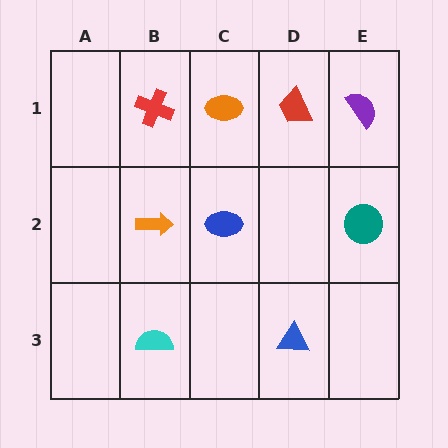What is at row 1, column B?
A red cross.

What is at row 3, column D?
A blue triangle.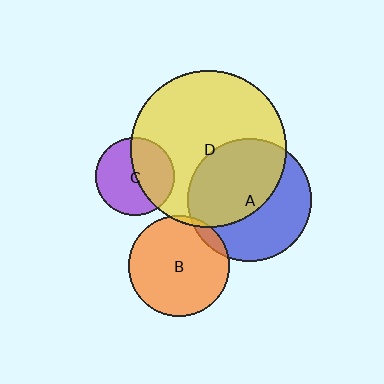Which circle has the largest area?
Circle D (yellow).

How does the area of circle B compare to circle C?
Approximately 1.7 times.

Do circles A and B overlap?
Yes.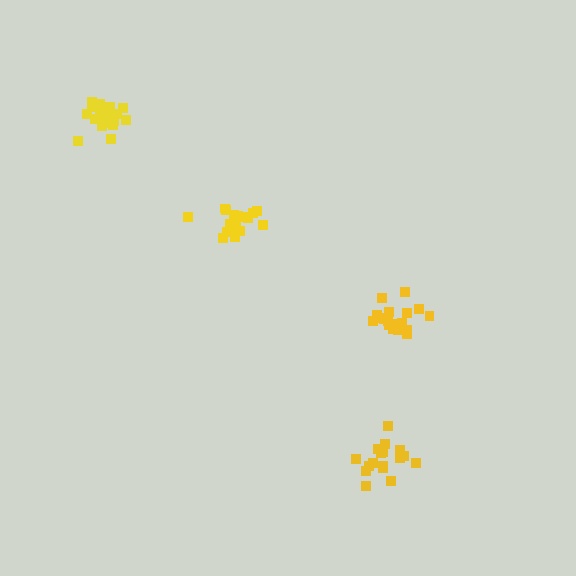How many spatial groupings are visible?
There are 4 spatial groupings.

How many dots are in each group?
Group 1: 19 dots, Group 2: 17 dots, Group 3: 19 dots, Group 4: 18 dots (73 total).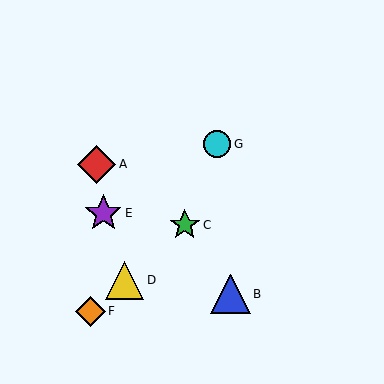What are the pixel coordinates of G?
Object G is at (217, 144).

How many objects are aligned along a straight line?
3 objects (C, D, F) are aligned along a straight line.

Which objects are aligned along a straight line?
Objects C, D, F are aligned along a straight line.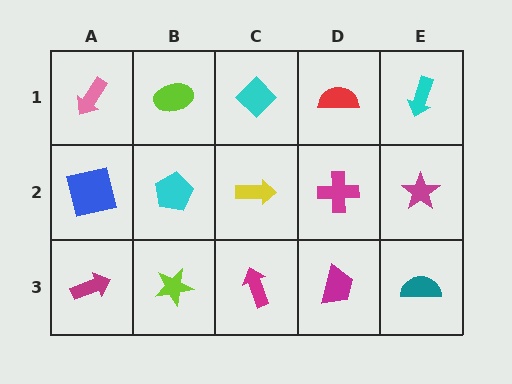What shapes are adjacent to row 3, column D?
A magenta cross (row 2, column D), a magenta arrow (row 3, column C), a teal semicircle (row 3, column E).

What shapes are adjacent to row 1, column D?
A magenta cross (row 2, column D), a cyan diamond (row 1, column C), a cyan arrow (row 1, column E).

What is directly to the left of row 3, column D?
A magenta arrow.